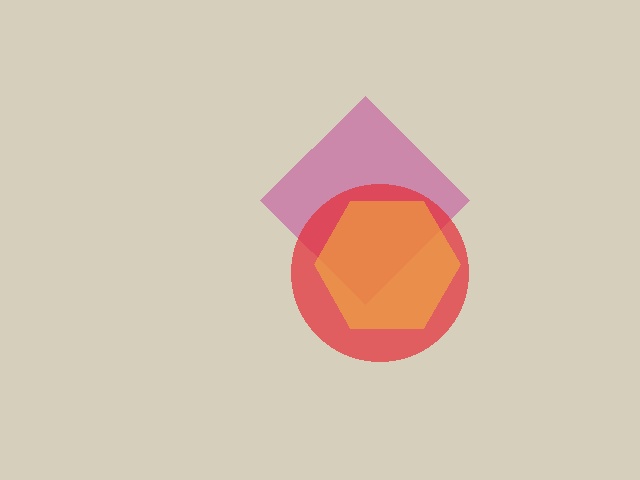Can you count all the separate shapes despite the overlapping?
Yes, there are 3 separate shapes.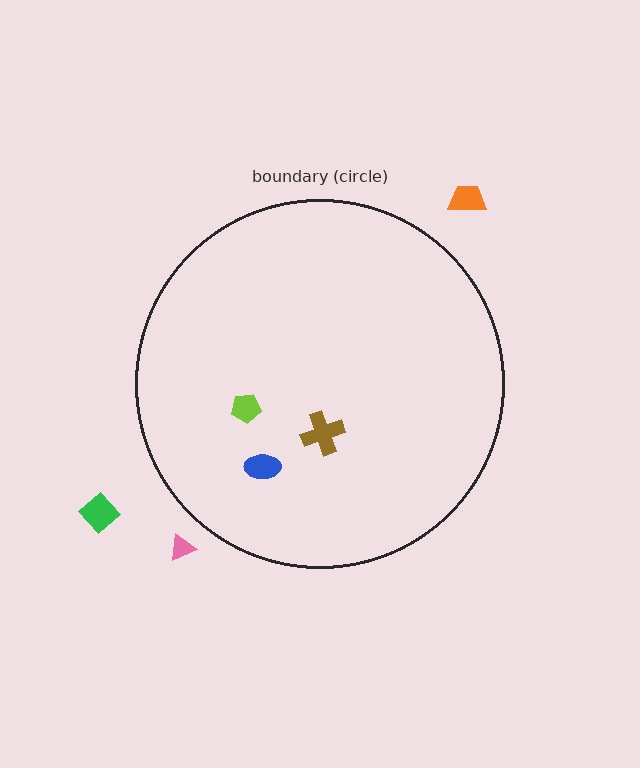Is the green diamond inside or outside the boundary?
Outside.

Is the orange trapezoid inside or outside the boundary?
Outside.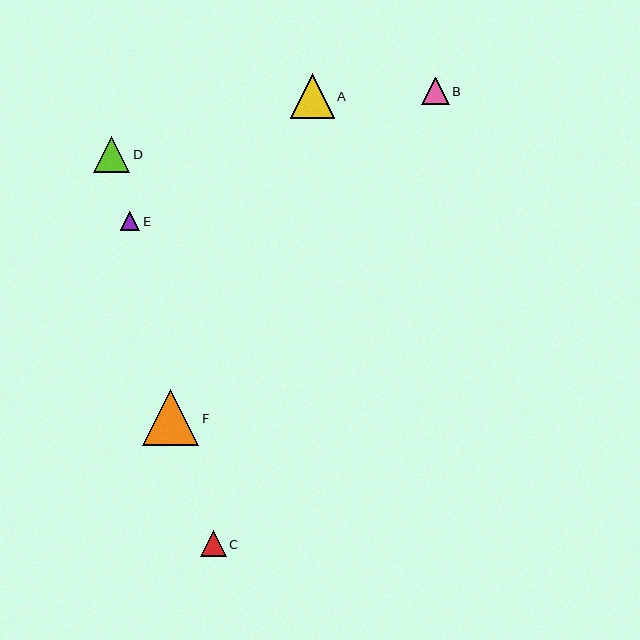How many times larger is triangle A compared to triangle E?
Triangle A is approximately 2.3 times the size of triangle E.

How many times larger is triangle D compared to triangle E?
Triangle D is approximately 1.9 times the size of triangle E.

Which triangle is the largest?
Triangle F is the largest with a size of approximately 56 pixels.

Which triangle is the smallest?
Triangle E is the smallest with a size of approximately 19 pixels.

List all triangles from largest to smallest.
From largest to smallest: F, A, D, B, C, E.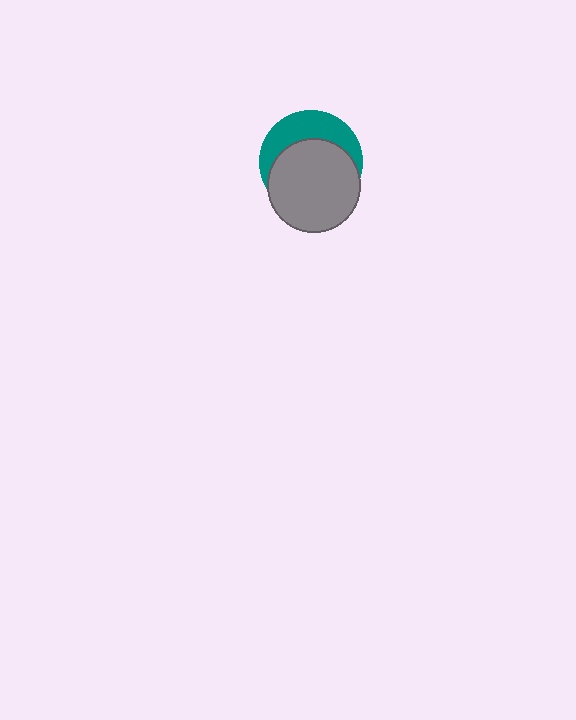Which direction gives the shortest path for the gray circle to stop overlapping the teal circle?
Moving down gives the shortest separation.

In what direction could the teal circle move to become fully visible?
The teal circle could move up. That would shift it out from behind the gray circle entirely.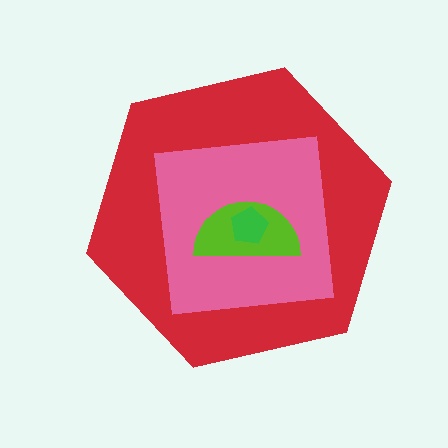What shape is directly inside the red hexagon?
The pink square.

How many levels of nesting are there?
4.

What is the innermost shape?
The green pentagon.